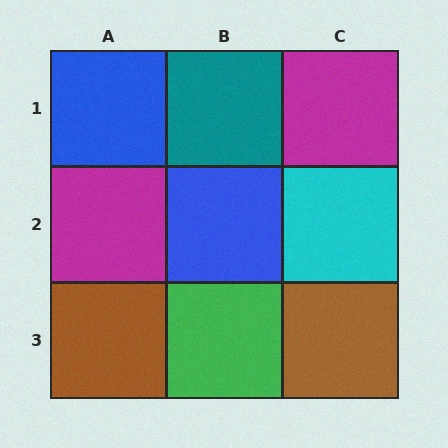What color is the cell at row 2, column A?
Magenta.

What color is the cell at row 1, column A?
Blue.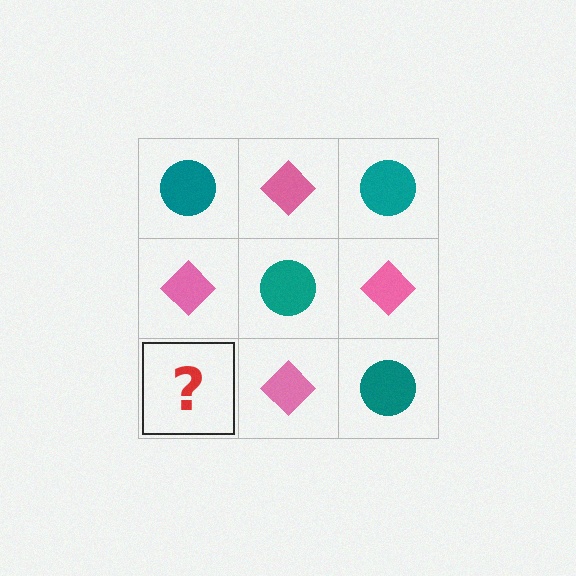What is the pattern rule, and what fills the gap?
The rule is that it alternates teal circle and pink diamond in a checkerboard pattern. The gap should be filled with a teal circle.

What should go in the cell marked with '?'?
The missing cell should contain a teal circle.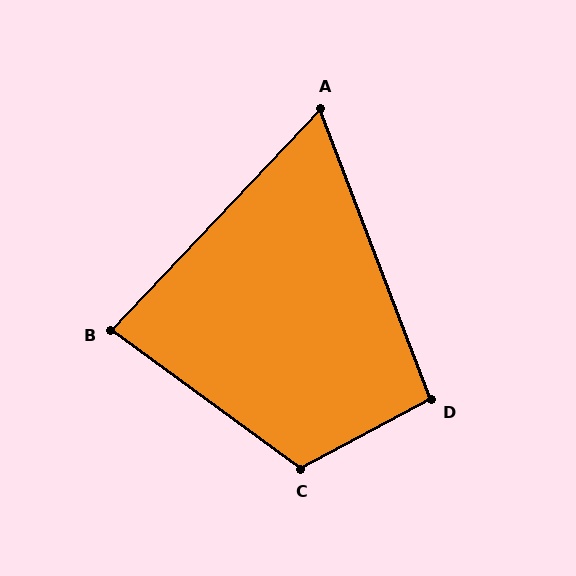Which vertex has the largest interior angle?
C, at approximately 116 degrees.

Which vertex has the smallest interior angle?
A, at approximately 64 degrees.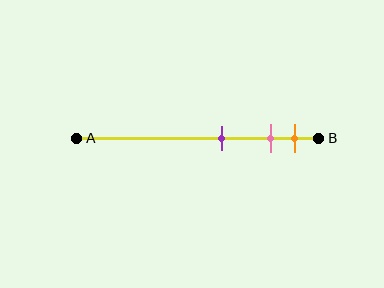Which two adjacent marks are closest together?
The pink and orange marks are the closest adjacent pair.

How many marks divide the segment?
There are 3 marks dividing the segment.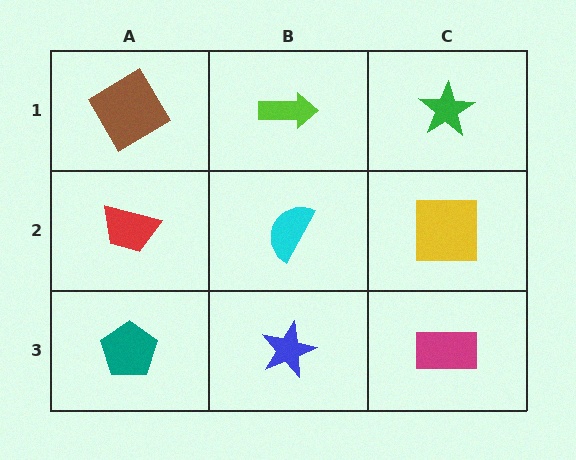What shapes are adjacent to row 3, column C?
A yellow square (row 2, column C), a blue star (row 3, column B).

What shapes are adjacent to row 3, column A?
A red trapezoid (row 2, column A), a blue star (row 3, column B).